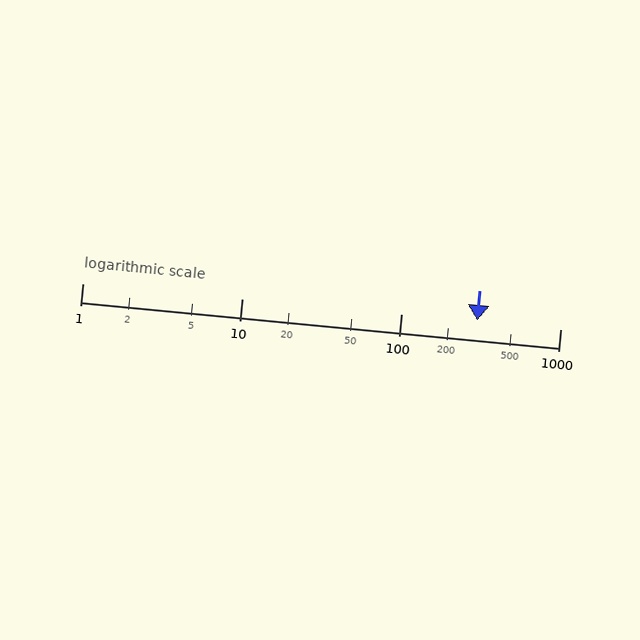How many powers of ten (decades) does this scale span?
The scale spans 3 decades, from 1 to 1000.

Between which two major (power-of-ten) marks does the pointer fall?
The pointer is between 100 and 1000.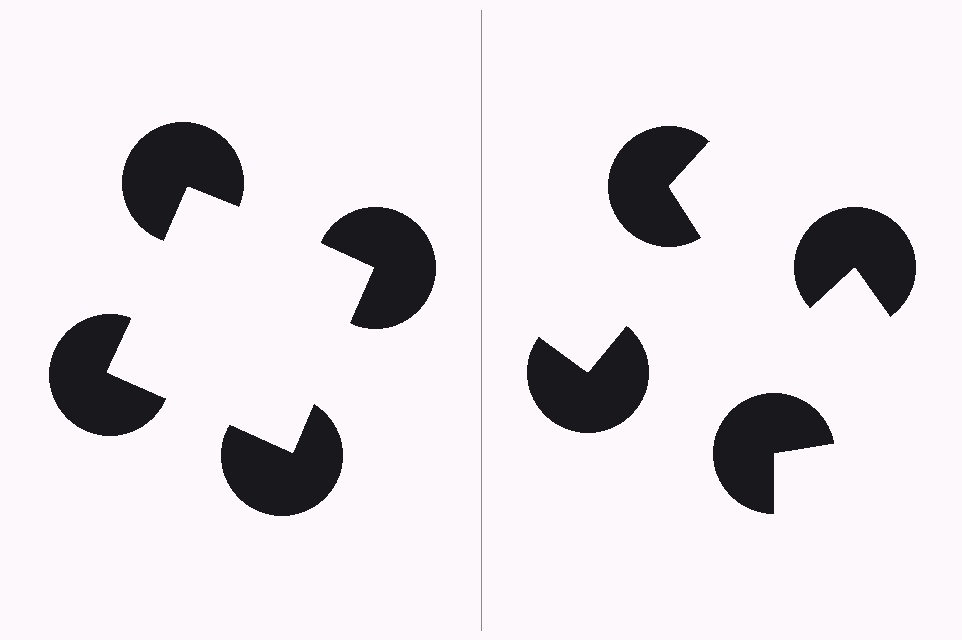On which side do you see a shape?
An illusory square appears on the left side. On the right side the wedge cuts are rotated, so no coherent shape forms.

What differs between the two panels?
The pac-man discs are positioned identically on both sides; only the wedge orientations differ. On the left they align to a square; on the right they are misaligned.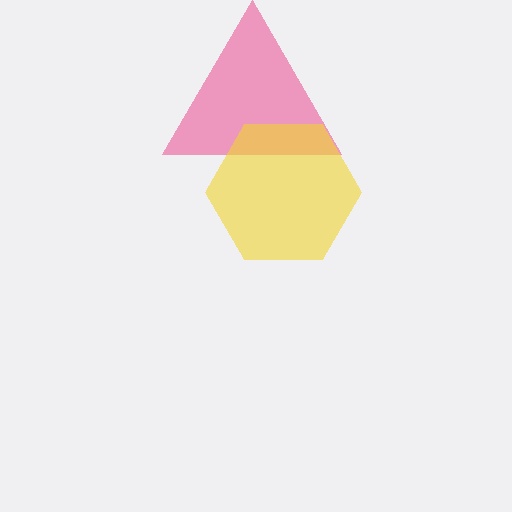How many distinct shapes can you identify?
There are 2 distinct shapes: a pink triangle, a yellow hexagon.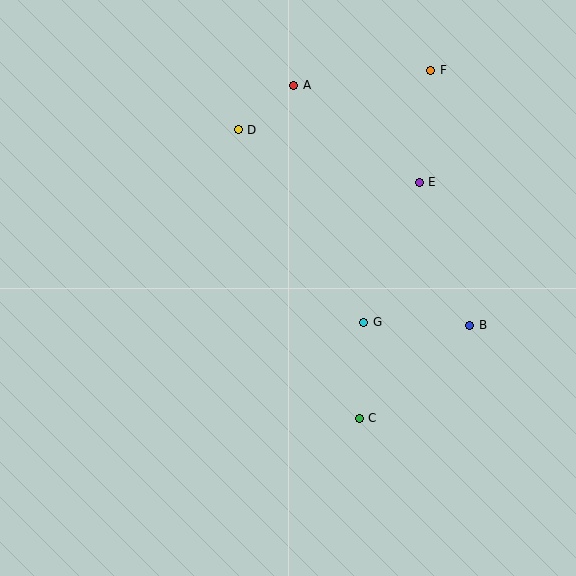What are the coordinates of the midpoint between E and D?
The midpoint between E and D is at (329, 156).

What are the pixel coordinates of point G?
Point G is at (364, 322).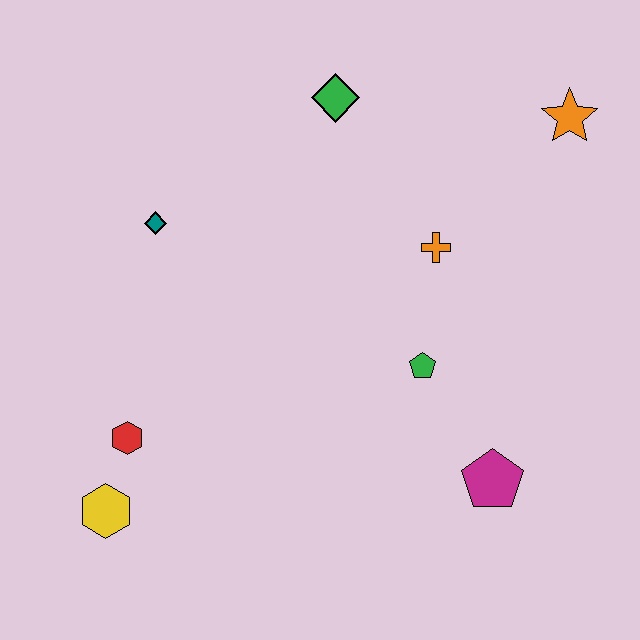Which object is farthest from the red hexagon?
The orange star is farthest from the red hexagon.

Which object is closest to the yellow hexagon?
The red hexagon is closest to the yellow hexagon.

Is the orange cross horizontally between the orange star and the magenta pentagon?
No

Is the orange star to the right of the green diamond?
Yes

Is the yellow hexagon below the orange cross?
Yes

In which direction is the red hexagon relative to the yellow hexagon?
The red hexagon is above the yellow hexagon.